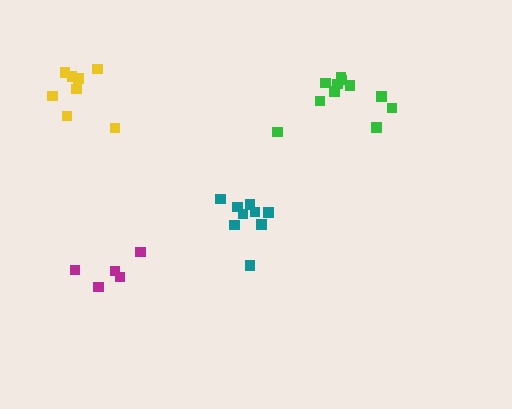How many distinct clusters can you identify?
There are 4 distinct clusters.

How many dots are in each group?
Group 1: 11 dots, Group 2: 8 dots, Group 3: 5 dots, Group 4: 9 dots (33 total).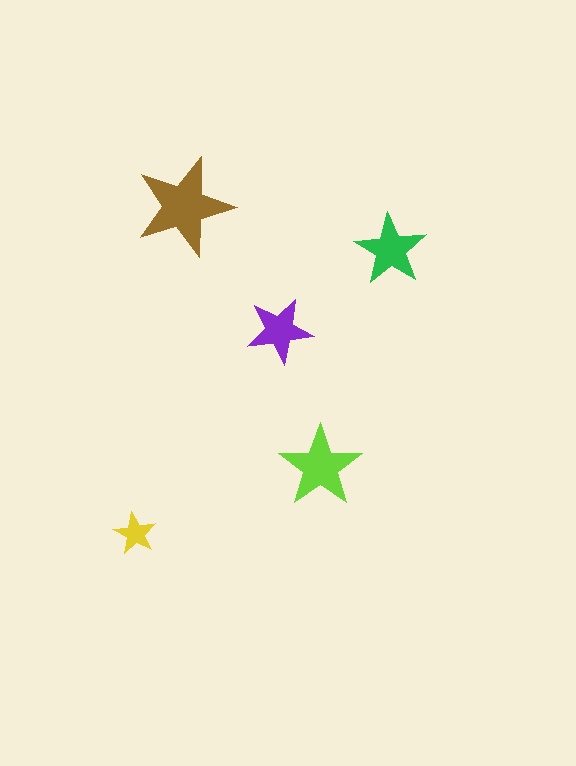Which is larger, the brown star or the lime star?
The brown one.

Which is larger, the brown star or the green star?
The brown one.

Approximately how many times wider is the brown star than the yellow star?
About 2.5 times wider.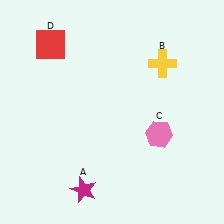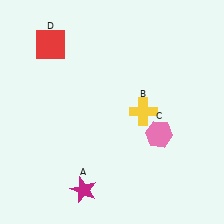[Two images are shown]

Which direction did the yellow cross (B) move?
The yellow cross (B) moved down.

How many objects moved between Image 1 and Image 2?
1 object moved between the two images.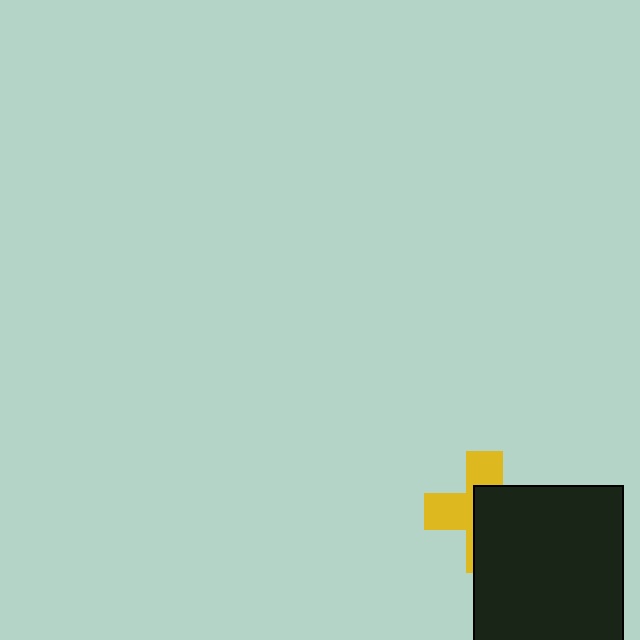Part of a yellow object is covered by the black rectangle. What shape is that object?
It is a cross.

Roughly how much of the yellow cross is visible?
About half of it is visible (roughly 46%).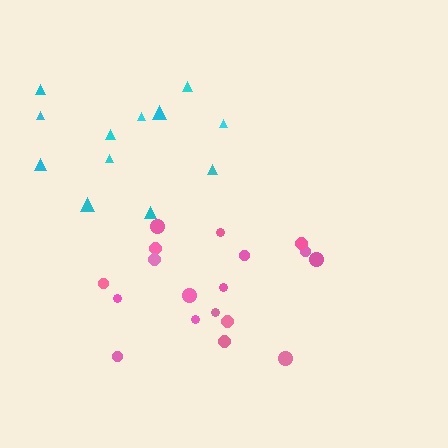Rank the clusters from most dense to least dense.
pink, cyan.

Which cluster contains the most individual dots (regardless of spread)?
Pink (18).